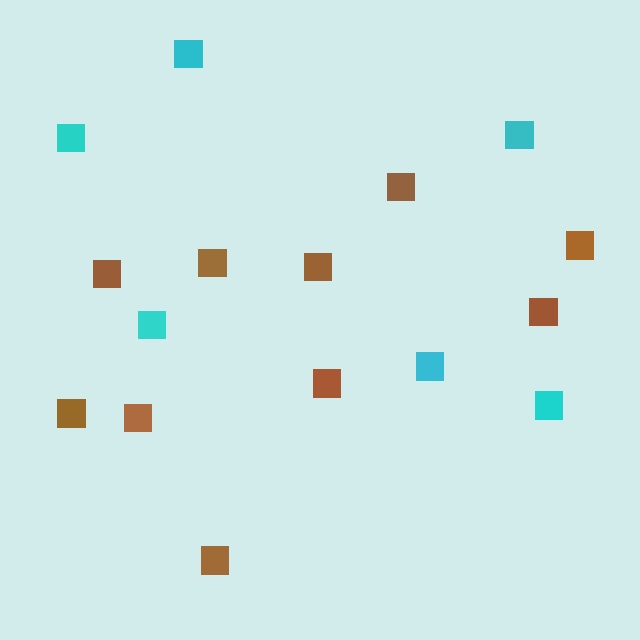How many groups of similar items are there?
There are 2 groups: one group of brown squares (10) and one group of cyan squares (6).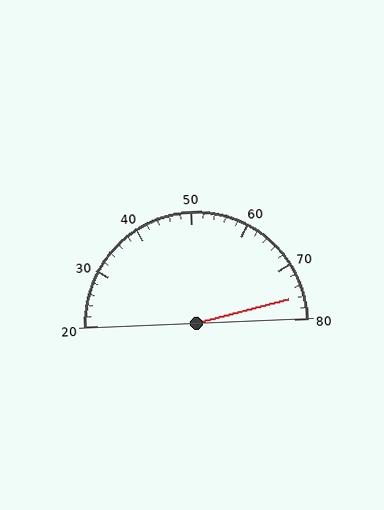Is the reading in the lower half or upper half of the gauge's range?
The reading is in the upper half of the range (20 to 80).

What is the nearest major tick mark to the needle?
The nearest major tick mark is 80.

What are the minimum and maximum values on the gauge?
The gauge ranges from 20 to 80.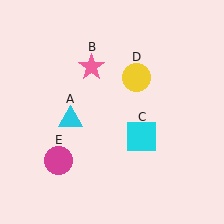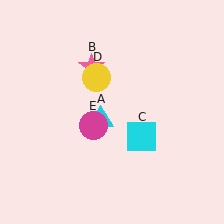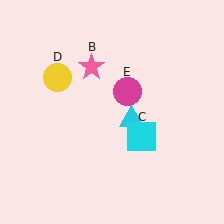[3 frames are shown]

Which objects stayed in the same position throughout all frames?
Pink star (object B) and cyan square (object C) remained stationary.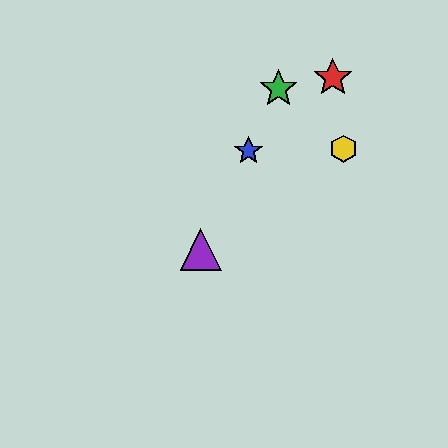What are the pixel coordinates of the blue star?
The blue star is at (249, 151).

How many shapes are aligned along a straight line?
3 shapes (the blue star, the green star, the purple triangle) are aligned along a straight line.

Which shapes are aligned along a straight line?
The blue star, the green star, the purple triangle are aligned along a straight line.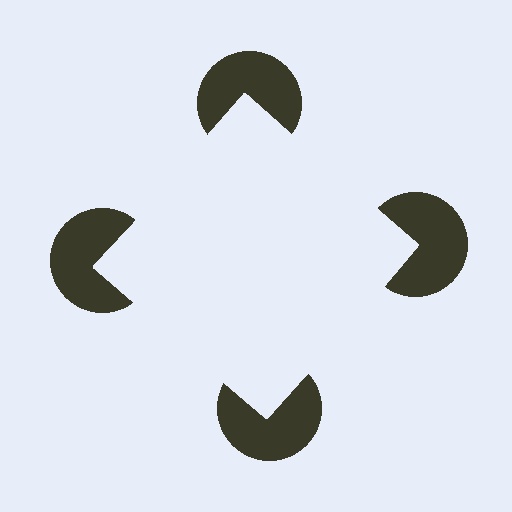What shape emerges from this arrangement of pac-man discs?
An illusory square — its edges are inferred from the aligned wedge cuts in the pac-man discs, not physically drawn.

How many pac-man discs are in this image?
There are 4 — one at each vertex of the illusory square.